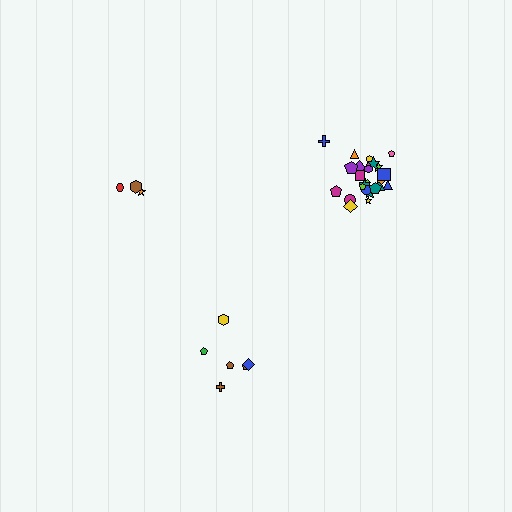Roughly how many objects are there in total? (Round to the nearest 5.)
Roughly 35 objects in total.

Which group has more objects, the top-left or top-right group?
The top-right group.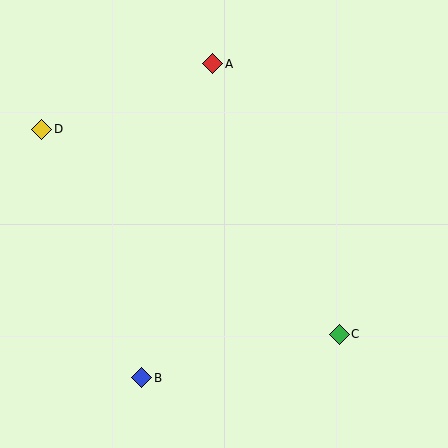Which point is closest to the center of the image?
Point C at (339, 334) is closest to the center.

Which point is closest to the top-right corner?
Point A is closest to the top-right corner.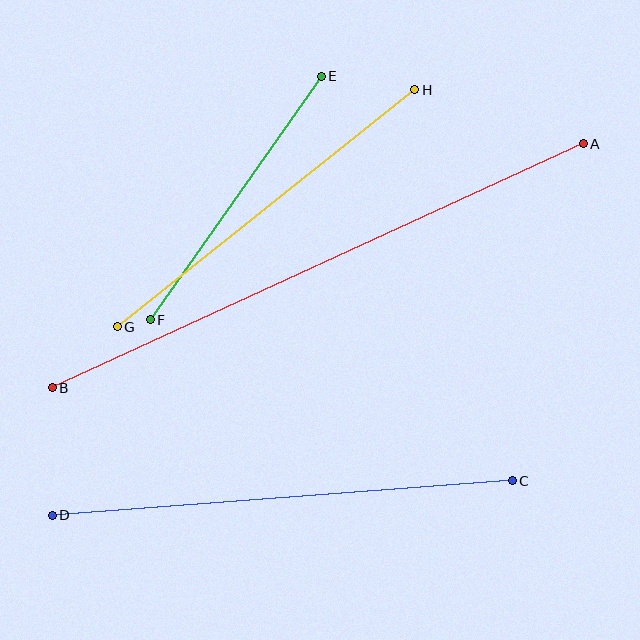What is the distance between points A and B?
The distance is approximately 584 pixels.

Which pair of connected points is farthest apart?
Points A and B are farthest apart.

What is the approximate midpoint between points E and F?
The midpoint is at approximately (236, 198) pixels.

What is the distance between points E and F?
The distance is approximately 298 pixels.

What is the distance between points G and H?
The distance is approximately 380 pixels.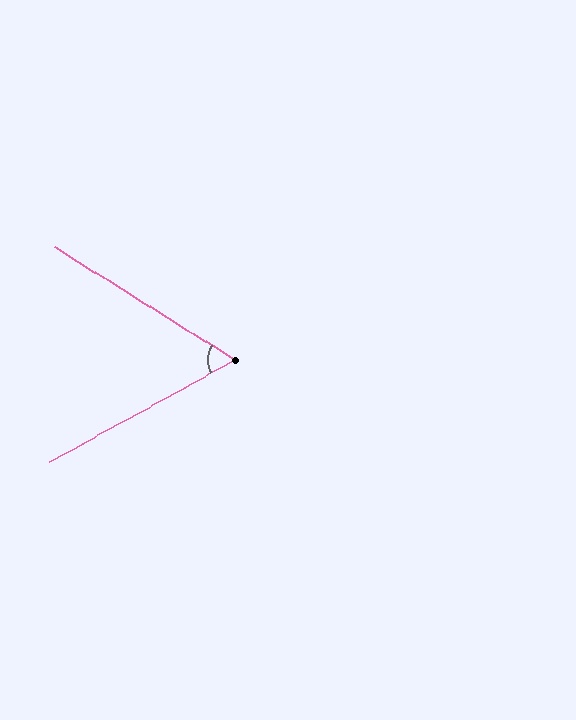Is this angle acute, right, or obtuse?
It is acute.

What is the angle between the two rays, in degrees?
Approximately 61 degrees.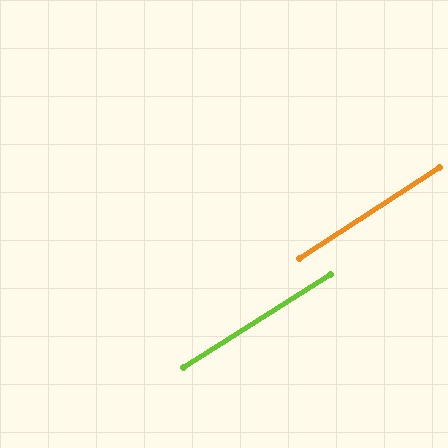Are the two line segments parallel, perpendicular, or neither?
Parallel — their directions differ by only 0.4°.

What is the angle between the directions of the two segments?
Approximately 0 degrees.